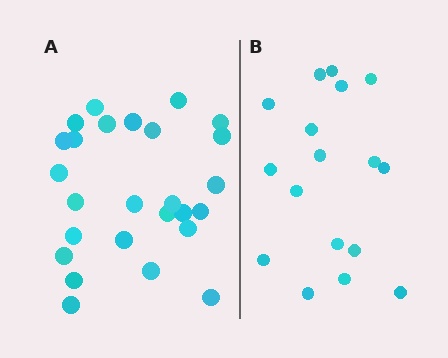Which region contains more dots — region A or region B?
Region A (the left region) has more dots.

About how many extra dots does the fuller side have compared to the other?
Region A has roughly 8 or so more dots than region B.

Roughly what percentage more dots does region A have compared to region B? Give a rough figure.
About 55% more.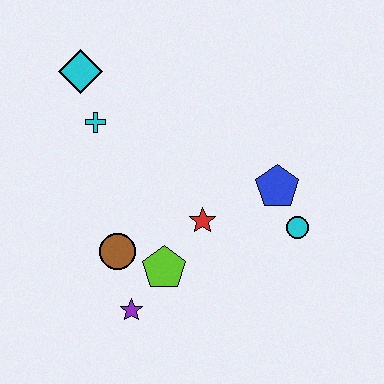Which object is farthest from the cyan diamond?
The cyan circle is farthest from the cyan diamond.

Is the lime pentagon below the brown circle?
Yes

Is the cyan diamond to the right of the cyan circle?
No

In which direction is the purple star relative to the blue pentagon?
The purple star is to the left of the blue pentagon.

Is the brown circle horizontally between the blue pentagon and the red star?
No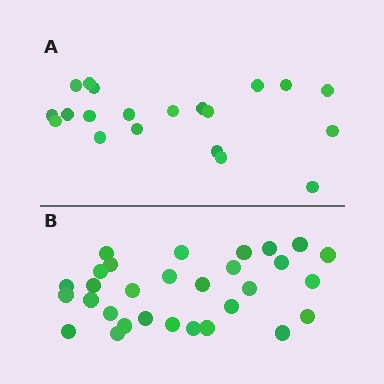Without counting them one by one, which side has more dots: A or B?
Region B (the bottom region) has more dots.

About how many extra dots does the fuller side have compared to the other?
Region B has roughly 10 or so more dots than region A.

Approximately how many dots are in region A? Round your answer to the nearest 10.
About 20 dots.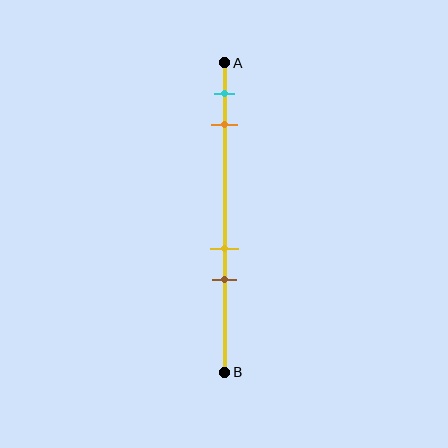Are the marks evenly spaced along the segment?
No, the marks are not evenly spaced.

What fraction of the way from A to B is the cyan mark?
The cyan mark is approximately 10% (0.1) of the way from A to B.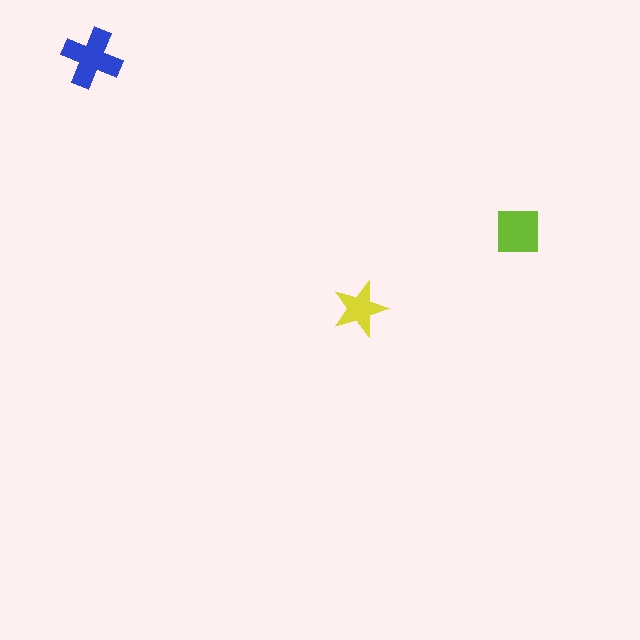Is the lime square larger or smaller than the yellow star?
Larger.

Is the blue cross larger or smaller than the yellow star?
Larger.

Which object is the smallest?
The yellow star.